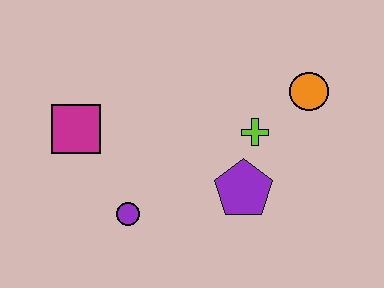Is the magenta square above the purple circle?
Yes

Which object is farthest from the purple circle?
The orange circle is farthest from the purple circle.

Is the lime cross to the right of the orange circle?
No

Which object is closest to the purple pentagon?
The lime cross is closest to the purple pentagon.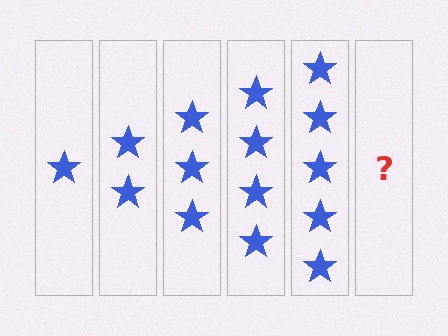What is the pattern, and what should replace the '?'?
The pattern is that each step adds one more star. The '?' should be 6 stars.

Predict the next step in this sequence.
The next step is 6 stars.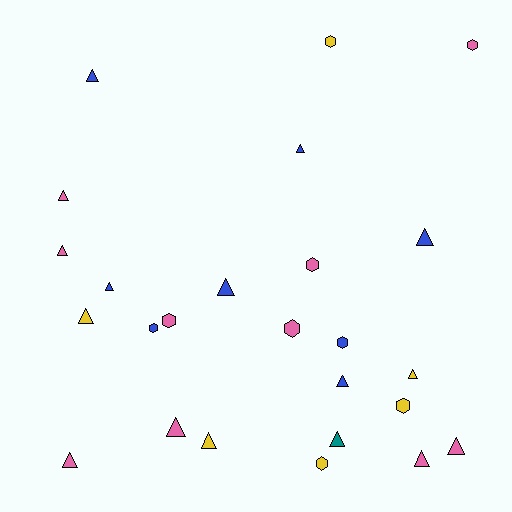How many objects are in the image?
There are 25 objects.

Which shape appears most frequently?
Triangle, with 16 objects.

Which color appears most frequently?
Pink, with 10 objects.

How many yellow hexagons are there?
There are 3 yellow hexagons.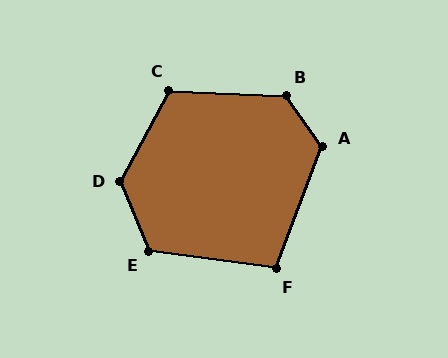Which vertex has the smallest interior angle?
F, at approximately 103 degrees.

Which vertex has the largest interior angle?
D, at approximately 129 degrees.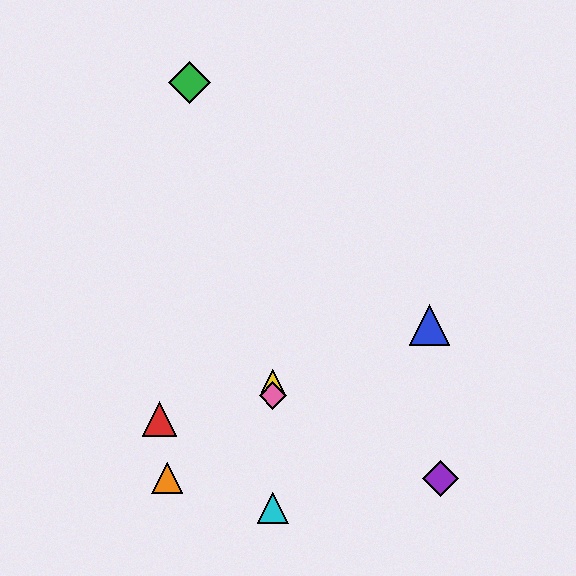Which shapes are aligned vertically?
The yellow triangle, the cyan triangle, the pink diamond are aligned vertically.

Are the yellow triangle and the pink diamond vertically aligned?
Yes, both are at x≈273.